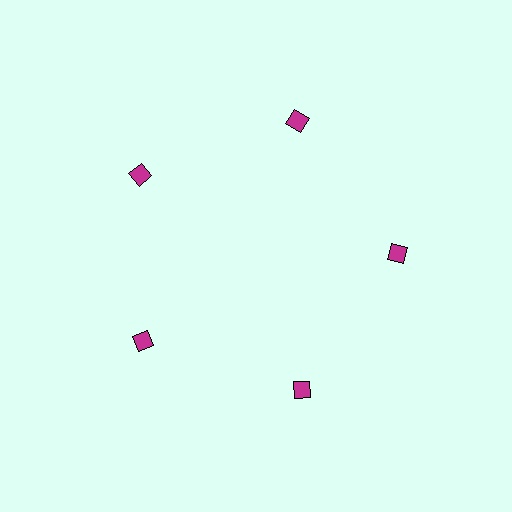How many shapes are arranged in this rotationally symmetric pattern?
There are 5 shapes, arranged in 5 groups of 1.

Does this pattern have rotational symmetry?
Yes, this pattern has 5-fold rotational symmetry. It looks the same after rotating 72 degrees around the center.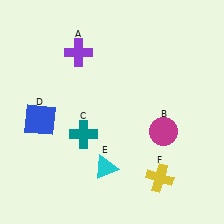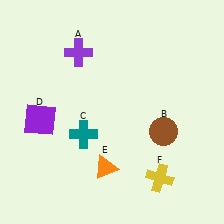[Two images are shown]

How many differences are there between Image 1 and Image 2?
There are 3 differences between the two images.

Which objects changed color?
B changed from magenta to brown. D changed from blue to purple. E changed from cyan to orange.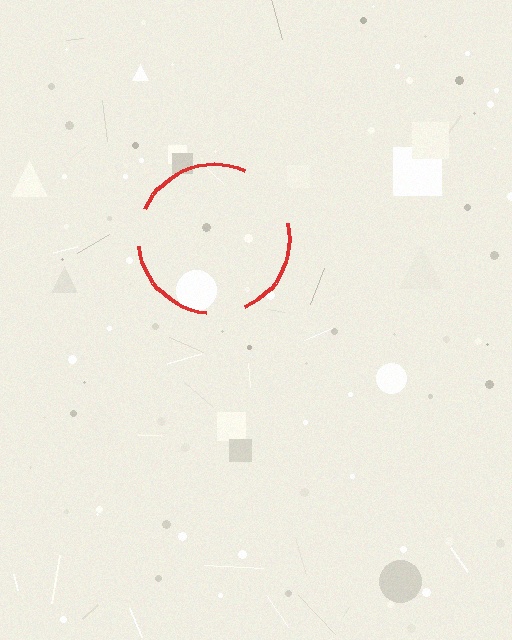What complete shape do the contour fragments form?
The contour fragments form a circle.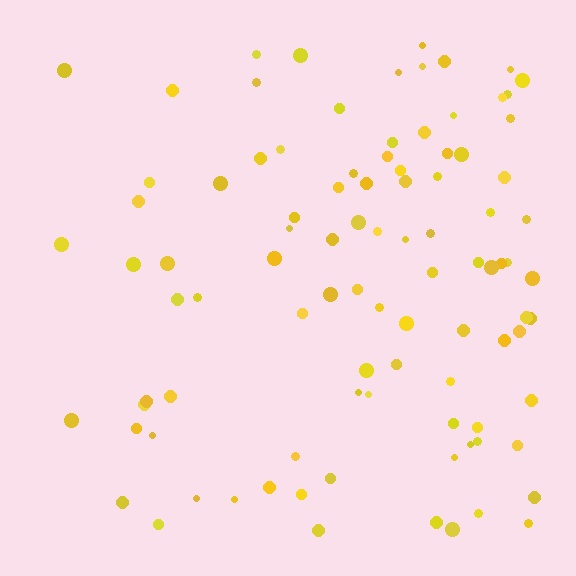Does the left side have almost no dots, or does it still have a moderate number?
Still a moderate number, just noticeably fewer than the right.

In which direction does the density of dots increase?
From left to right, with the right side densest.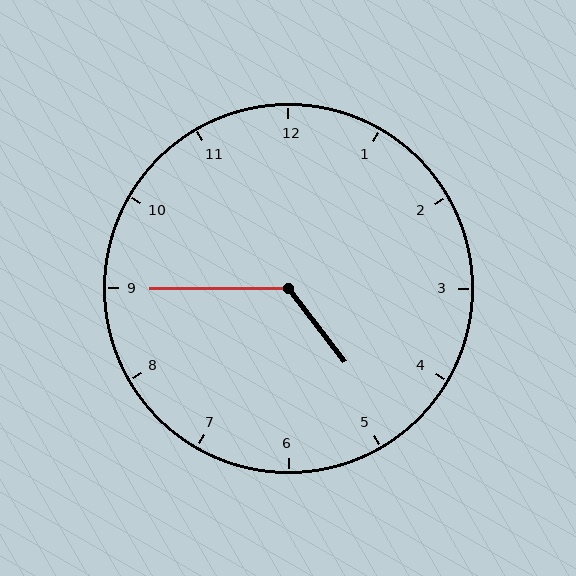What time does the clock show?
4:45.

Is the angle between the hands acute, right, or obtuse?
It is obtuse.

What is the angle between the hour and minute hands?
Approximately 128 degrees.